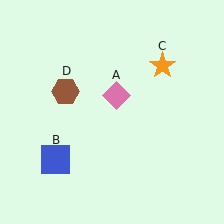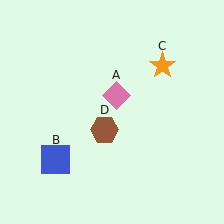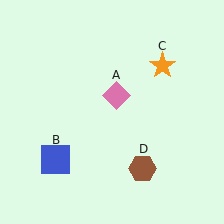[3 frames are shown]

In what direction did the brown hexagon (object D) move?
The brown hexagon (object D) moved down and to the right.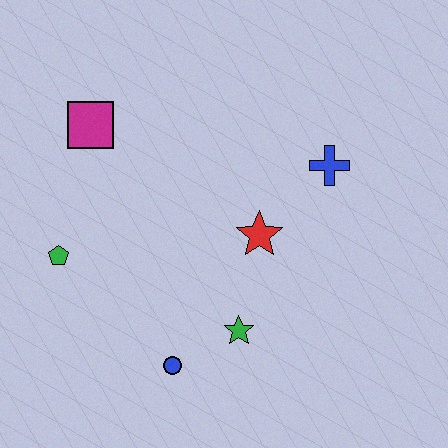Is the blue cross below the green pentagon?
No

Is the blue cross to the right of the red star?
Yes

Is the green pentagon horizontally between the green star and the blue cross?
No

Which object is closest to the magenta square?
The green pentagon is closest to the magenta square.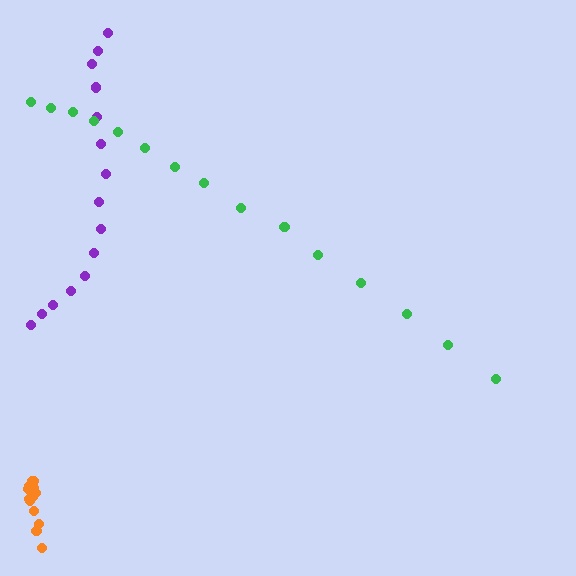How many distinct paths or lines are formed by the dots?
There are 3 distinct paths.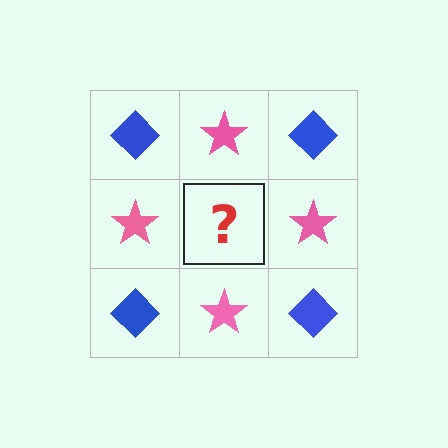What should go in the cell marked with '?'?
The missing cell should contain a blue diamond.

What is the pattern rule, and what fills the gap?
The rule is that it alternates blue diamond and pink star in a checkerboard pattern. The gap should be filled with a blue diamond.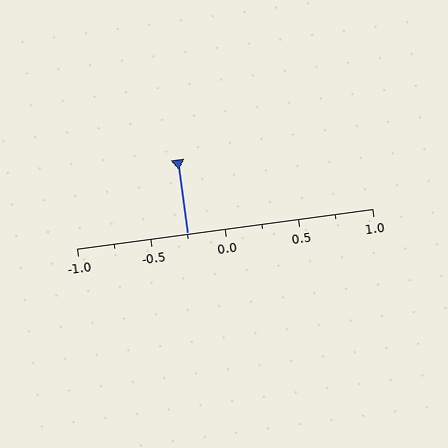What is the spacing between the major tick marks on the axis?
The major ticks are spaced 0.5 apart.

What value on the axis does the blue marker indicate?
The marker indicates approximately -0.25.